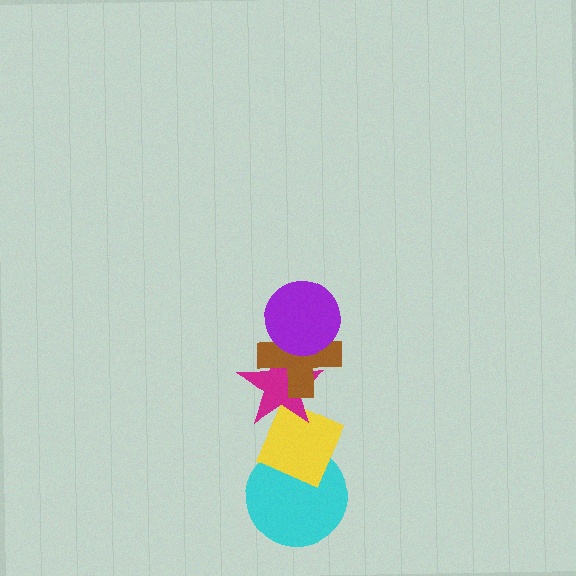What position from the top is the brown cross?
The brown cross is 2nd from the top.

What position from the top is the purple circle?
The purple circle is 1st from the top.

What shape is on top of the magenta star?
The brown cross is on top of the magenta star.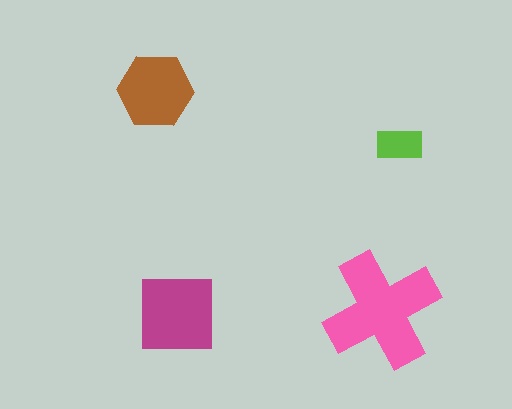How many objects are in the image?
There are 4 objects in the image.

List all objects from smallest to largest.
The lime rectangle, the brown hexagon, the magenta square, the pink cross.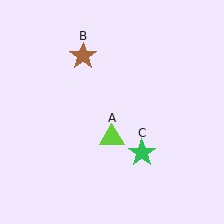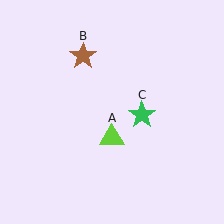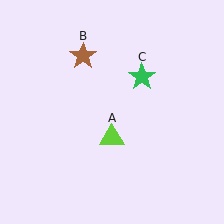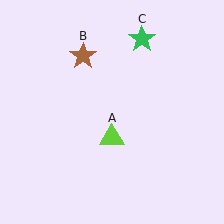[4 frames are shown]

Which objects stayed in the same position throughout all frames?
Lime triangle (object A) and brown star (object B) remained stationary.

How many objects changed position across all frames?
1 object changed position: green star (object C).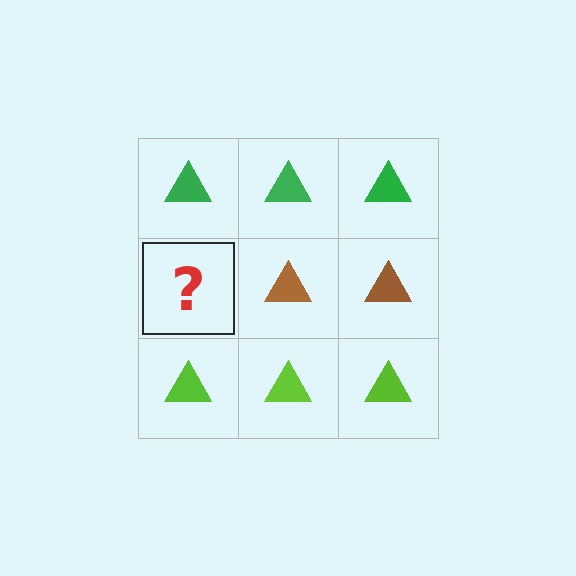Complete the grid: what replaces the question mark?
The question mark should be replaced with a brown triangle.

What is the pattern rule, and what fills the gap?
The rule is that each row has a consistent color. The gap should be filled with a brown triangle.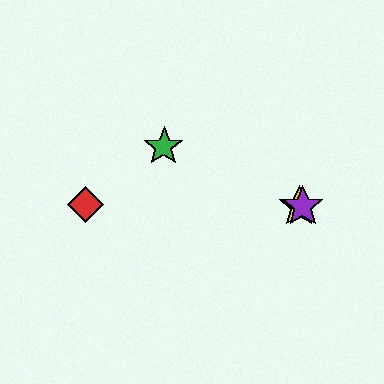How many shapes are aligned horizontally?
4 shapes (the red diamond, the blue star, the yellow star, the purple star) are aligned horizontally.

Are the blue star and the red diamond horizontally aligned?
Yes, both are at y≈207.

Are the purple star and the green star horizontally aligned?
No, the purple star is at y≈207 and the green star is at y≈146.